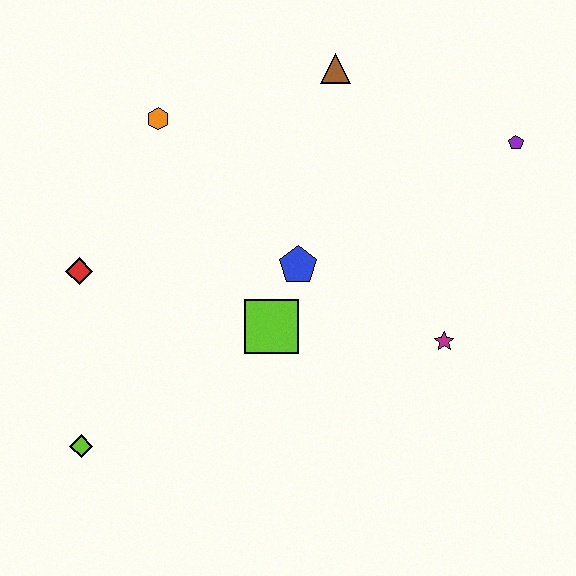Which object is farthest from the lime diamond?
The purple pentagon is farthest from the lime diamond.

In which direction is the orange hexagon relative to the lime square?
The orange hexagon is above the lime square.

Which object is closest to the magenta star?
The blue pentagon is closest to the magenta star.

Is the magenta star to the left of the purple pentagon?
Yes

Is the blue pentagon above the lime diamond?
Yes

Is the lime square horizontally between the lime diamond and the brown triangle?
Yes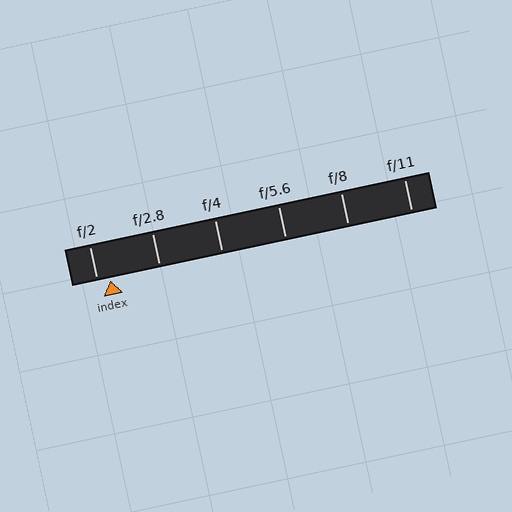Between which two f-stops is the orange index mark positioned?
The index mark is between f/2 and f/2.8.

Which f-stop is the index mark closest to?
The index mark is closest to f/2.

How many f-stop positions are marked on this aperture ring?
There are 6 f-stop positions marked.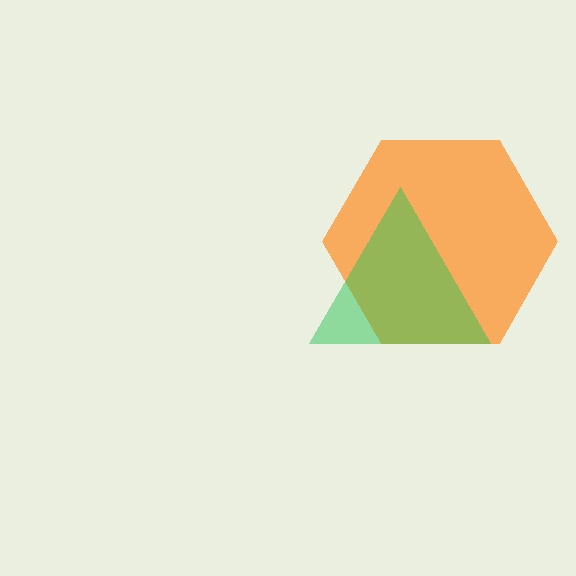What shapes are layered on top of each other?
The layered shapes are: an orange hexagon, a green triangle.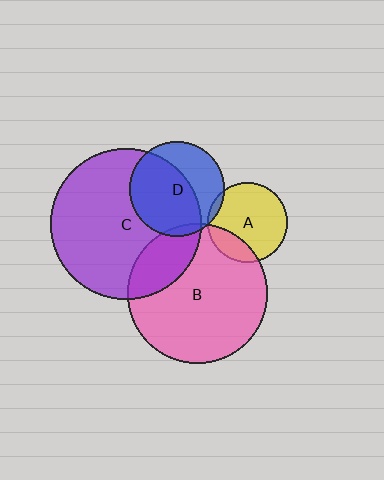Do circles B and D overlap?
Yes.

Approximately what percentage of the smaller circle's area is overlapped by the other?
Approximately 5%.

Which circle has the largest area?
Circle C (purple).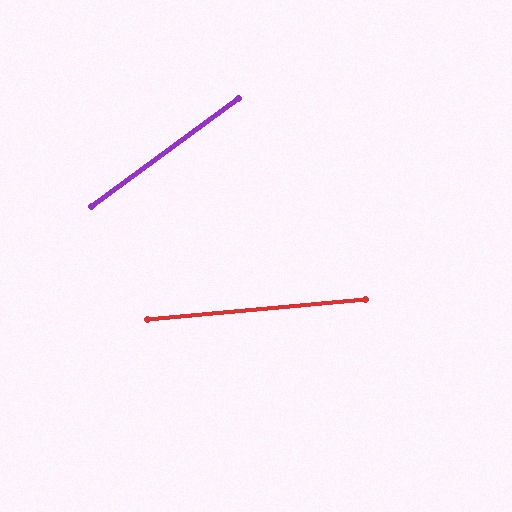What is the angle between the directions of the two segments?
Approximately 31 degrees.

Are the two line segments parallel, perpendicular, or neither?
Neither parallel nor perpendicular — they differ by about 31°.